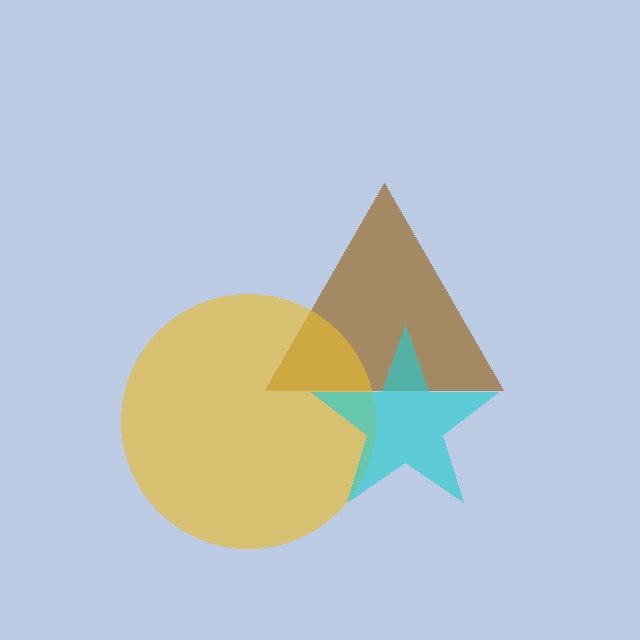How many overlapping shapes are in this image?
There are 3 overlapping shapes in the image.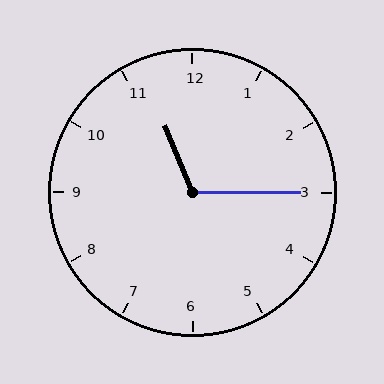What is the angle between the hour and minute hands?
Approximately 112 degrees.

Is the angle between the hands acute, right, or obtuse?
It is obtuse.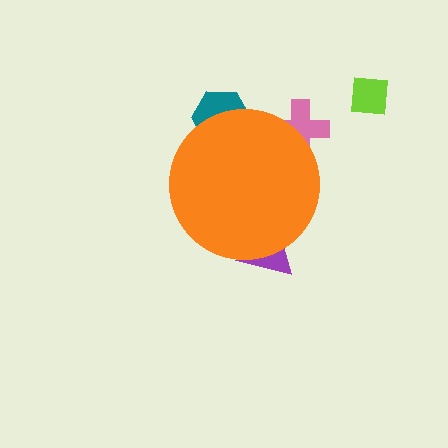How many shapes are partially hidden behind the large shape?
3 shapes are partially hidden.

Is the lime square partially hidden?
No, the lime square is fully visible.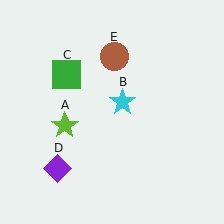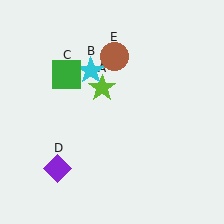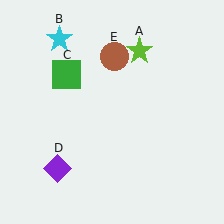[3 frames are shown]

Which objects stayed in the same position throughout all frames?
Green square (object C) and purple diamond (object D) and brown circle (object E) remained stationary.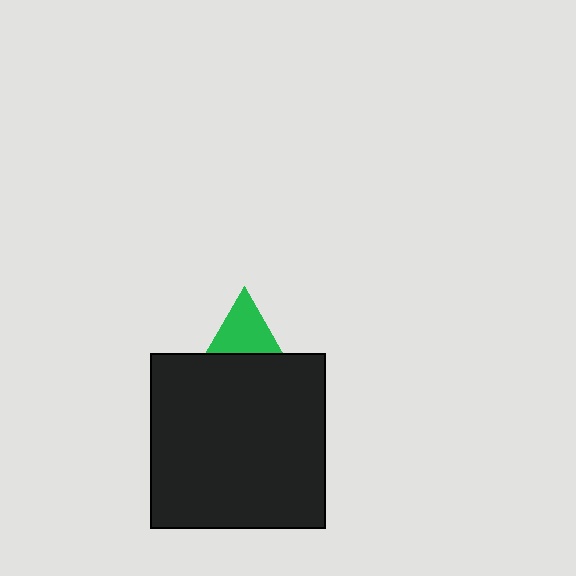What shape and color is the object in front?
The object in front is a black square.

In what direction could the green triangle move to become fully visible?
The green triangle could move up. That would shift it out from behind the black square entirely.